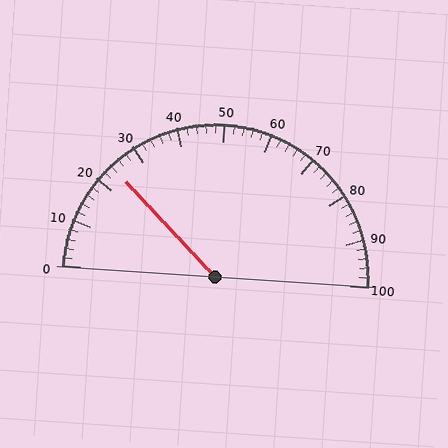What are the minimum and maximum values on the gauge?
The gauge ranges from 0 to 100.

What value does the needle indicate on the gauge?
The needle indicates approximately 24.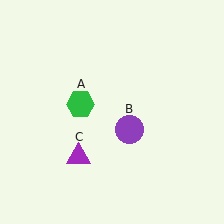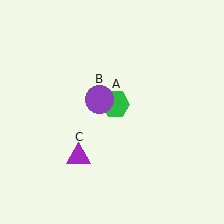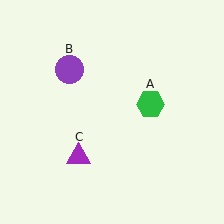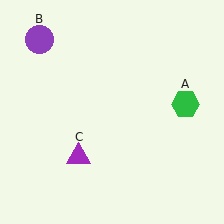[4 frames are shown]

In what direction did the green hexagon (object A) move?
The green hexagon (object A) moved right.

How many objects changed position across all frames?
2 objects changed position: green hexagon (object A), purple circle (object B).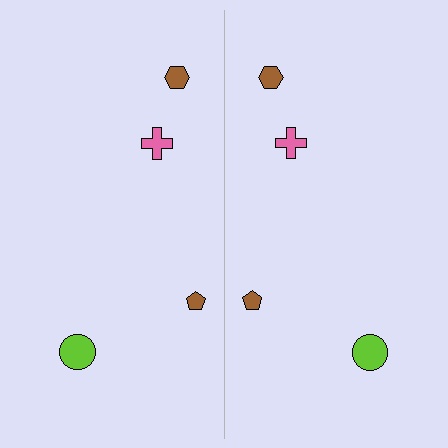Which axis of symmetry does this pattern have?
The pattern has a vertical axis of symmetry running through the center of the image.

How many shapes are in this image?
There are 8 shapes in this image.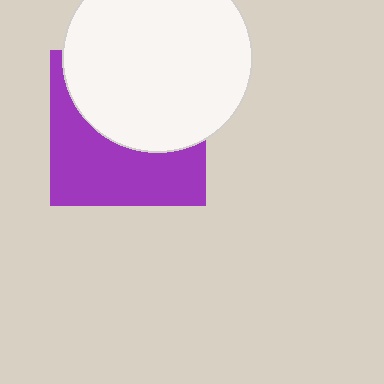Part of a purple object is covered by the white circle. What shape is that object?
It is a square.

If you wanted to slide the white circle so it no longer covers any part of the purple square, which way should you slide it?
Slide it up — that is the most direct way to separate the two shapes.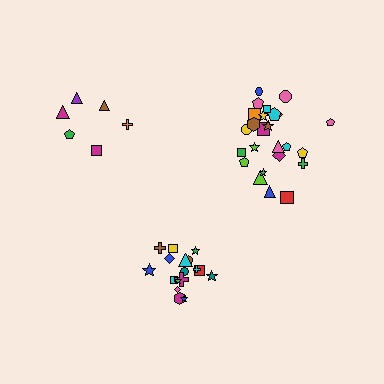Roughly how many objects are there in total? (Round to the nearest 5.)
Roughly 50 objects in total.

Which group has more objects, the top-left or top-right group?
The top-right group.